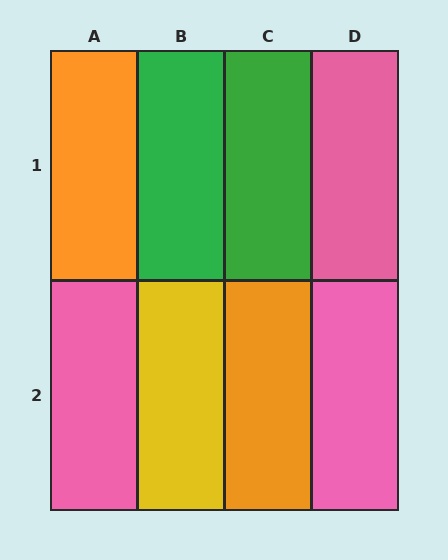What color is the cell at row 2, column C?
Orange.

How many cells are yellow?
1 cell is yellow.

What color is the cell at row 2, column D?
Pink.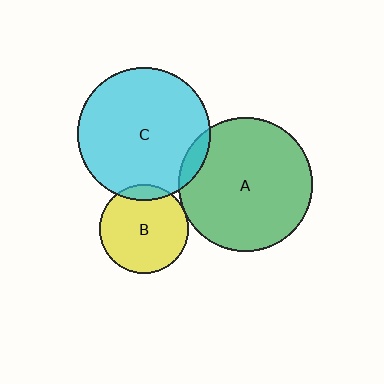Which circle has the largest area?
Circle A (green).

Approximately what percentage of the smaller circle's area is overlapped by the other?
Approximately 10%.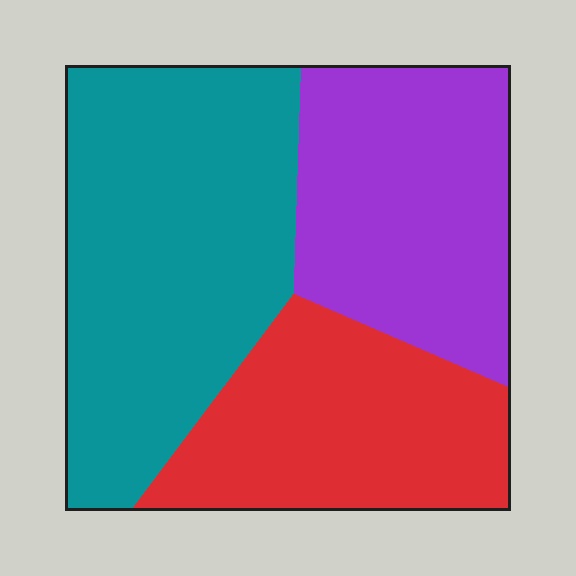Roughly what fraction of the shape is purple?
Purple covers 30% of the shape.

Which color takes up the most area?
Teal, at roughly 45%.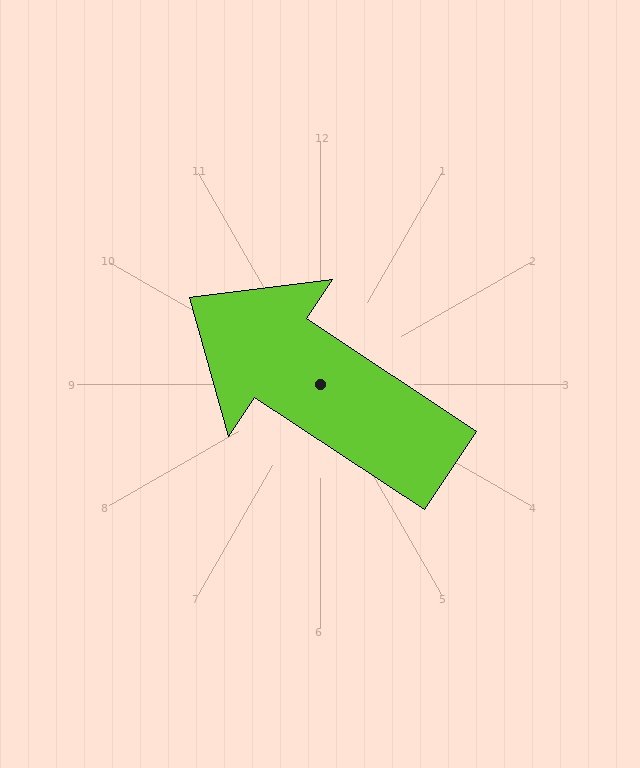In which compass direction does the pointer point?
Northwest.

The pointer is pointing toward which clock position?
Roughly 10 o'clock.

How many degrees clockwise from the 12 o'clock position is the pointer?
Approximately 304 degrees.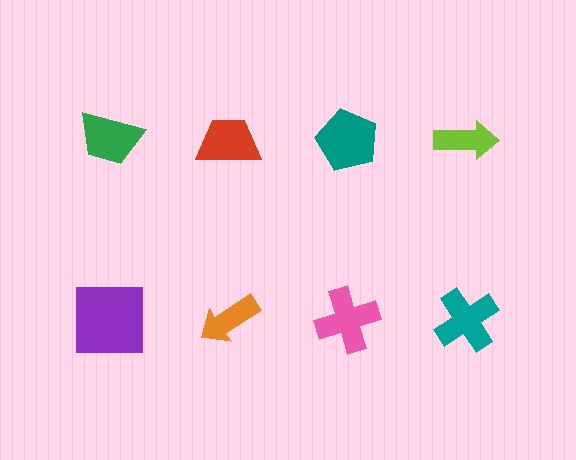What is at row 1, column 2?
A red trapezoid.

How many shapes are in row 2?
4 shapes.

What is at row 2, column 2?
An orange arrow.